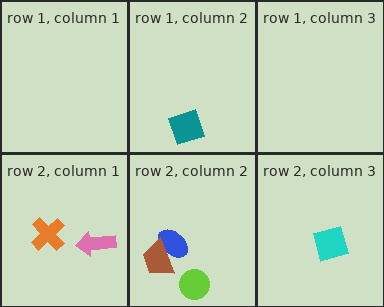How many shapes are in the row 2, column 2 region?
3.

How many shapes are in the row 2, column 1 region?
2.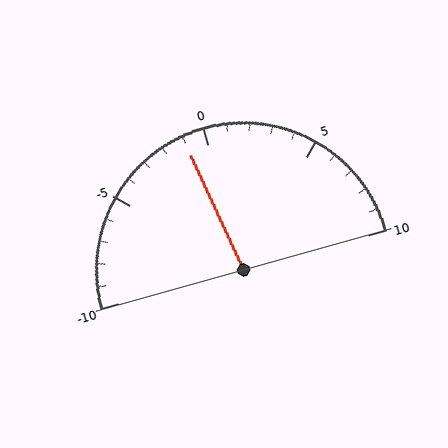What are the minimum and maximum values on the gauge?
The gauge ranges from -10 to 10.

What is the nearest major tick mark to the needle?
The nearest major tick mark is 0.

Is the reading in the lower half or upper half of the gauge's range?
The reading is in the lower half of the range (-10 to 10).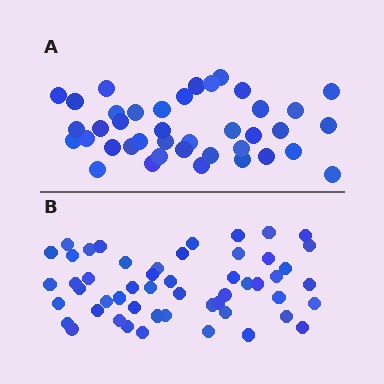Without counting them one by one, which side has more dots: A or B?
Region B (the bottom region) has more dots.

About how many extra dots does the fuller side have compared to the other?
Region B has roughly 12 or so more dots than region A.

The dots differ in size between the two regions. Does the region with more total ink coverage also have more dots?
No. Region A has more total ink coverage because its dots are larger, but region B actually contains more individual dots. Total area can be misleading — the number of items is what matters here.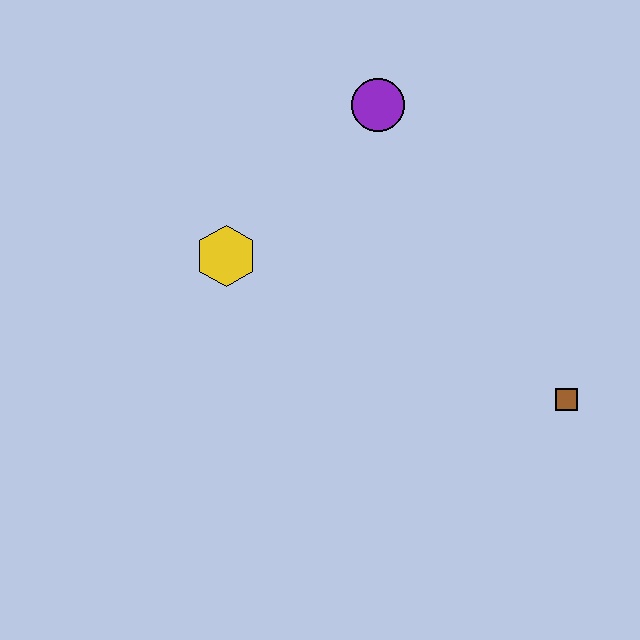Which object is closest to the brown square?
The purple circle is closest to the brown square.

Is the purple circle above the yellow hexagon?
Yes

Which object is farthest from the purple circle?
The brown square is farthest from the purple circle.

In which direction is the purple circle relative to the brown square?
The purple circle is above the brown square.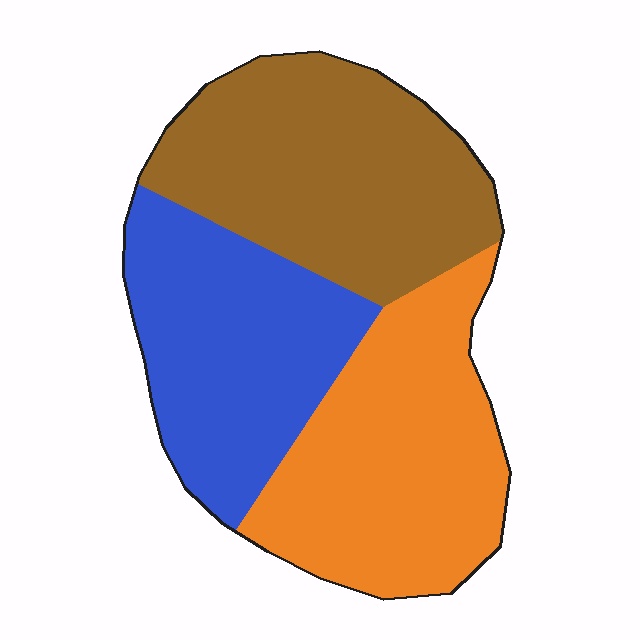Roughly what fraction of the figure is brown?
Brown takes up between a quarter and a half of the figure.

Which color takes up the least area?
Blue, at roughly 30%.